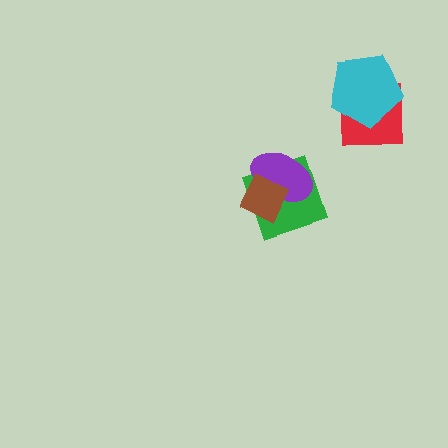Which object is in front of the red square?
The cyan pentagon is in front of the red square.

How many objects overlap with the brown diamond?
2 objects overlap with the brown diamond.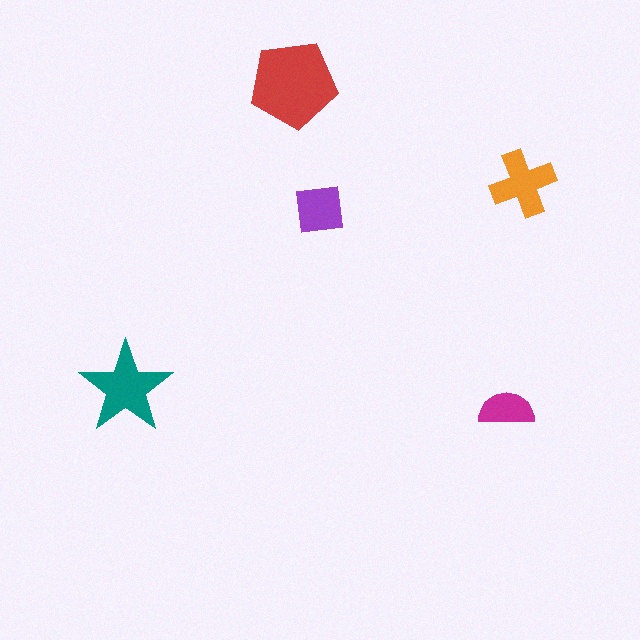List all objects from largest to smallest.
The red pentagon, the teal star, the orange cross, the purple square, the magenta semicircle.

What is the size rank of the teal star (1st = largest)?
2nd.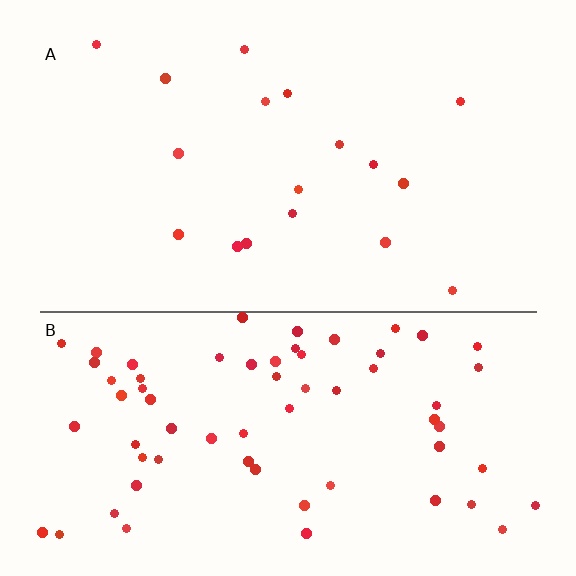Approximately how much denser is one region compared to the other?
Approximately 3.8× — region B over region A.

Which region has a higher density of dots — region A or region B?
B (the bottom).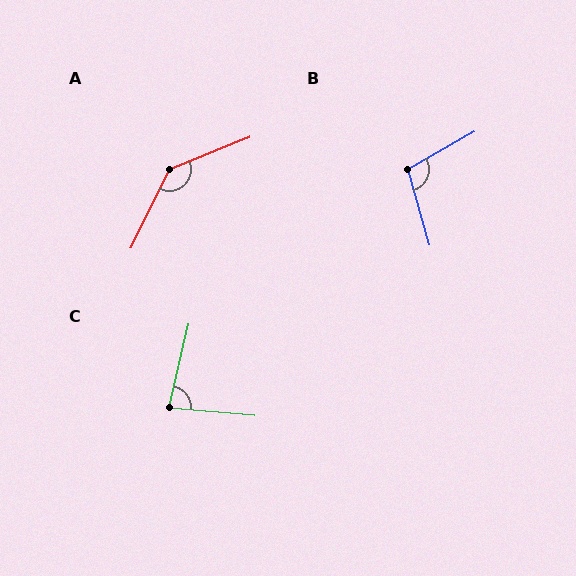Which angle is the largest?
A, at approximately 138 degrees.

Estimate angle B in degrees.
Approximately 104 degrees.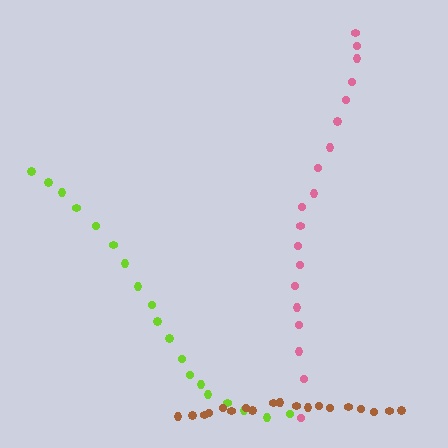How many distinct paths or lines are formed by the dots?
There are 3 distinct paths.